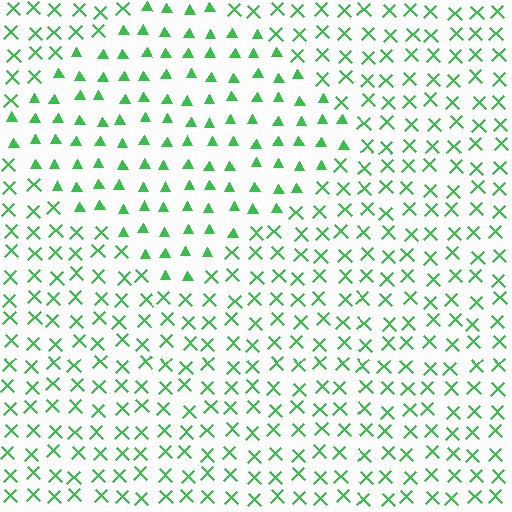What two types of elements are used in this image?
The image uses triangles inside the diamond region and X marks outside it.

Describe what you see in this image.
The image is filled with small green elements arranged in a uniform grid. A diamond-shaped region contains triangles, while the surrounding area contains X marks. The boundary is defined purely by the change in element shape.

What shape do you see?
I see a diamond.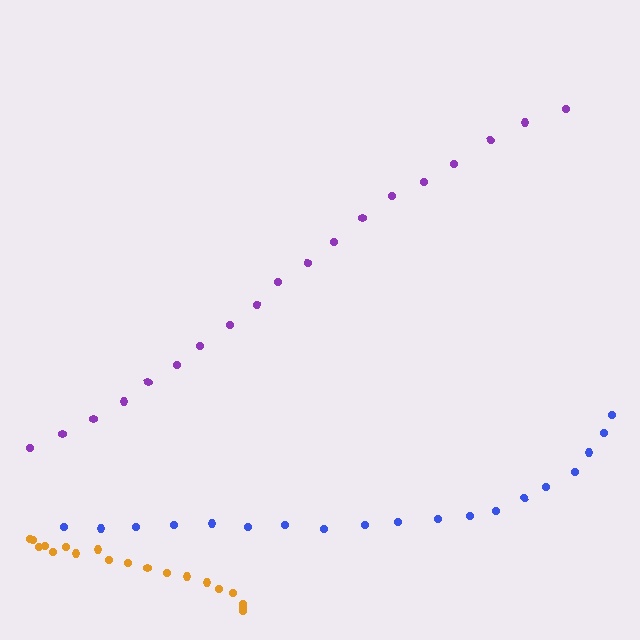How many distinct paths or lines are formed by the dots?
There are 3 distinct paths.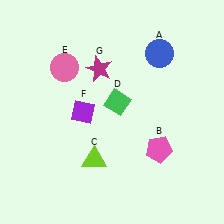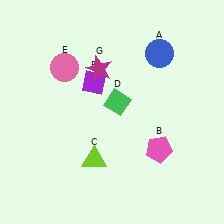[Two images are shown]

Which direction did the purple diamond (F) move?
The purple diamond (F) moved up.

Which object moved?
The purple diamond (F) moved up.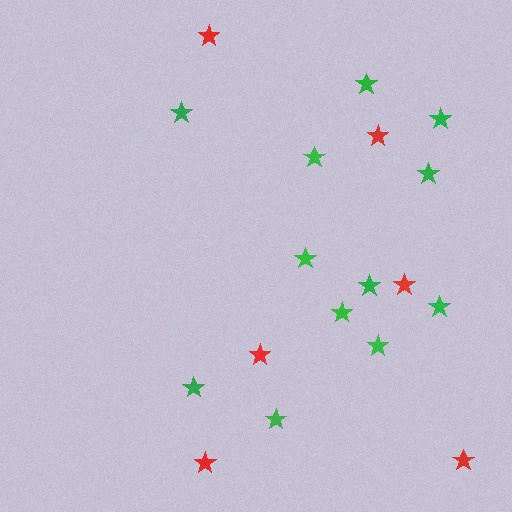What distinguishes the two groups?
There are 2 groups: one group of green stars (12) and one group of red stars (6).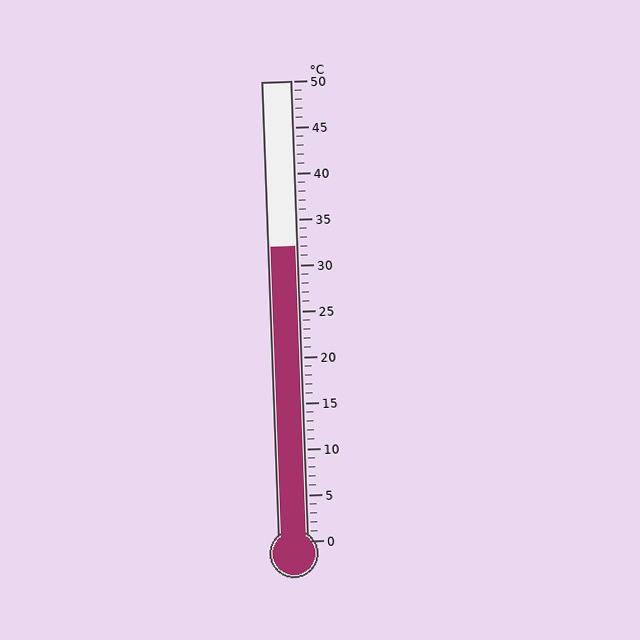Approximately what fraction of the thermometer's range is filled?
The thermometer is filled to approximately 65% of its range.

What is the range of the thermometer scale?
The thermometer scale ranges from 0°C to 50°C.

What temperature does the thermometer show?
The thermometer shows approximately 32°C.